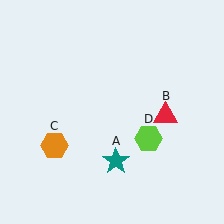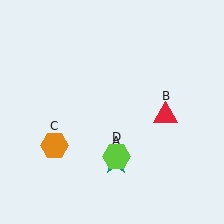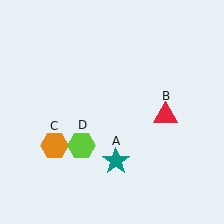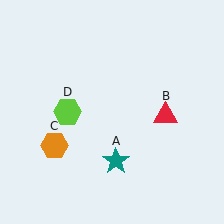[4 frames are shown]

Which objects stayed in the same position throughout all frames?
Teal star (object A) and red triangle (object B) and orange hexagon (object C) remained stationary.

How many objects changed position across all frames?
1 object changed position: lime hexagon (object D).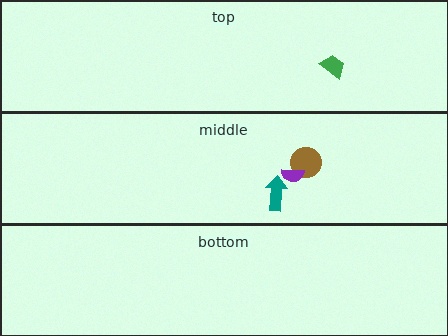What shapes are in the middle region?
The brown circle, the purple semicircle, the teal arrow.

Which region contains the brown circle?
The middle region.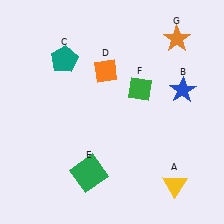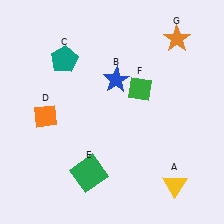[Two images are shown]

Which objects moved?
The objects that moved are: the blue star (B), the orange diamond (D).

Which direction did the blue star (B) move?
The blue star (B) moved left.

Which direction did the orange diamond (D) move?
The orange diamond (D) moved left.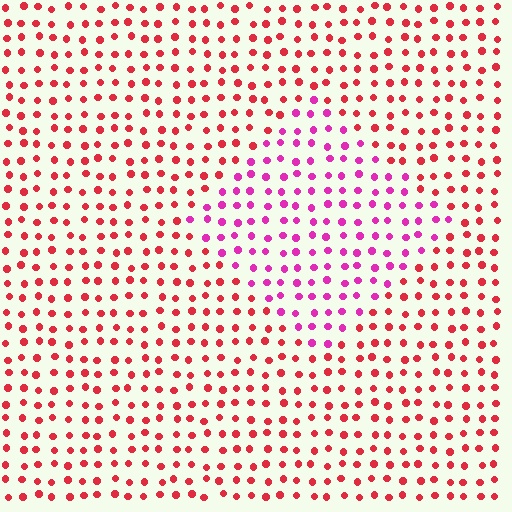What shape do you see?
I see a diamond.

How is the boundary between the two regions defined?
The boundary is defined purely by a slight shift in hue (about 39 degrees). Spacing, size, and orientation are identical on both sides.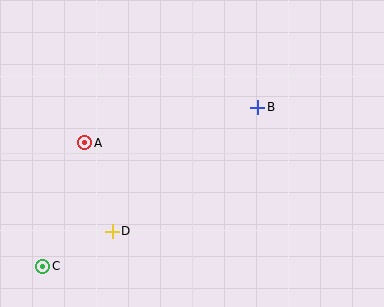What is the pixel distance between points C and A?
The distance between C and A is 131 pixels.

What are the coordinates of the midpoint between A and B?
The midpoint between A and B is at (171, 125).